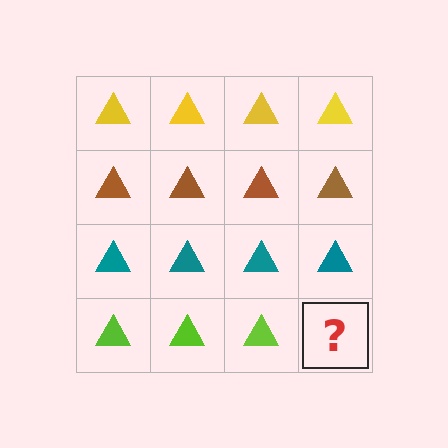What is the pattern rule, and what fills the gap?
The rule is that each row has a consistent color. The gap should be filled with a lime triangle.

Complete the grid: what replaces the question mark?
The question mark should be replaced with a lime triangle.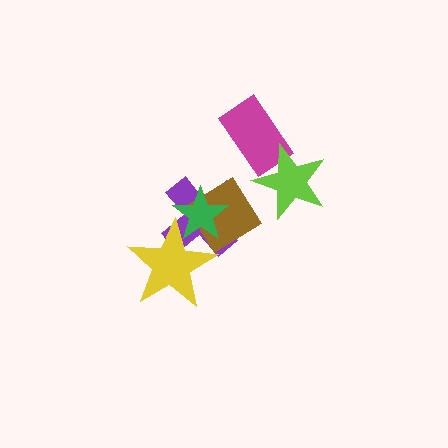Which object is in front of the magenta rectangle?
The lime star is in front of the magenta rectangle.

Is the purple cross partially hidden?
Yes, it is partially covered by another shape.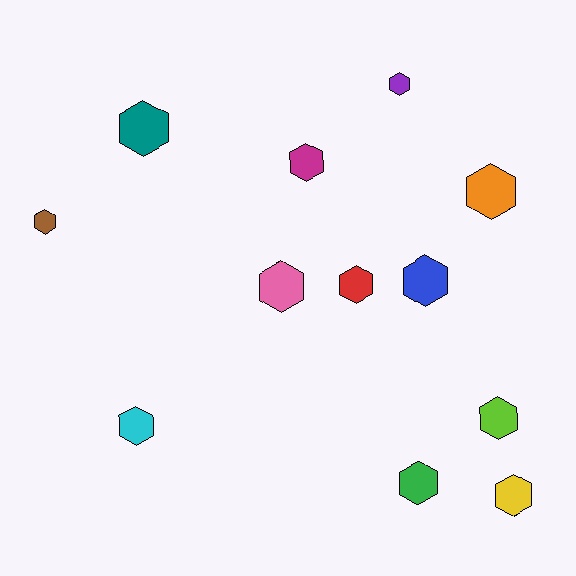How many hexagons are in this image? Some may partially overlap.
There are 12 hexagons.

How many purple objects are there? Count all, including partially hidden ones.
There is 1 purple object.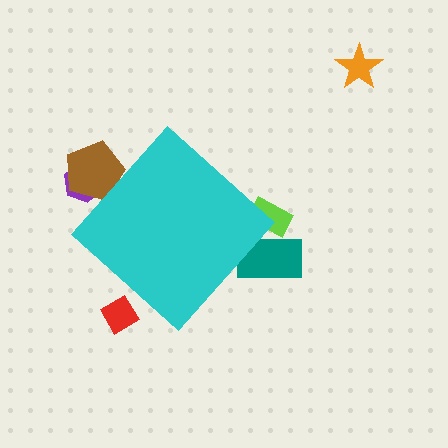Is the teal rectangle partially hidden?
Yes, the teal rectangle is partially hidden behind the cyan diamond.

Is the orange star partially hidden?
No, the orange star is fully visible.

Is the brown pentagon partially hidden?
Yes, the brown pentagon is partially hidden behind the cyan diamond.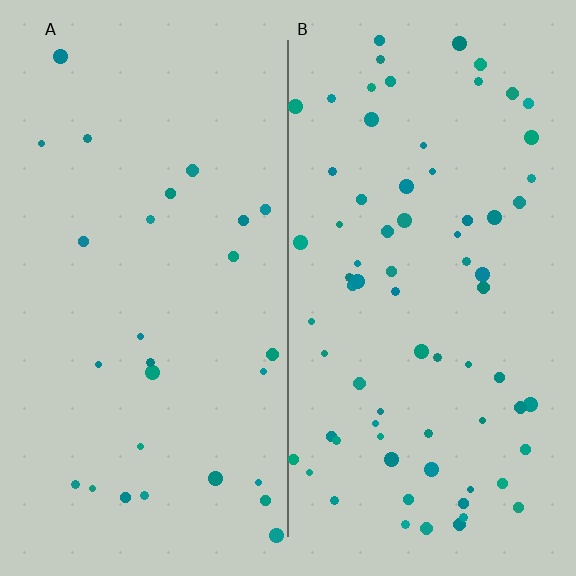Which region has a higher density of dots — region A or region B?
B (the right).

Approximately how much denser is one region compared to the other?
Approximately 2.7× — region B over region A.